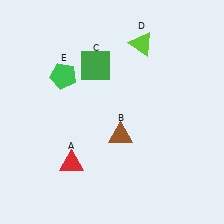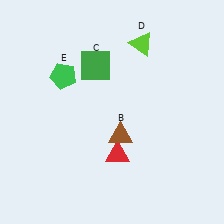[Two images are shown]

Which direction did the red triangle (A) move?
The red triangle (A) moved right.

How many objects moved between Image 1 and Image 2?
1 object moved between the two images.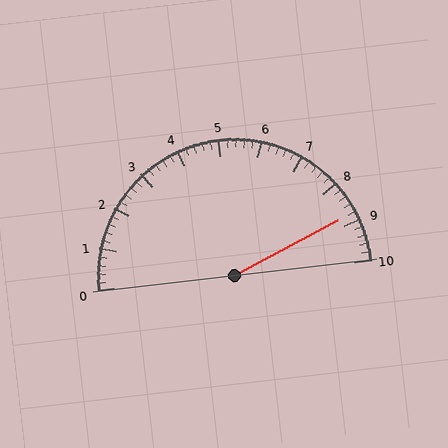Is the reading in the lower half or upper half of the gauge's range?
The reading is in the upper half of the range (0 to 10).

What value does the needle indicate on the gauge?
The needle indicates approximately 8.8.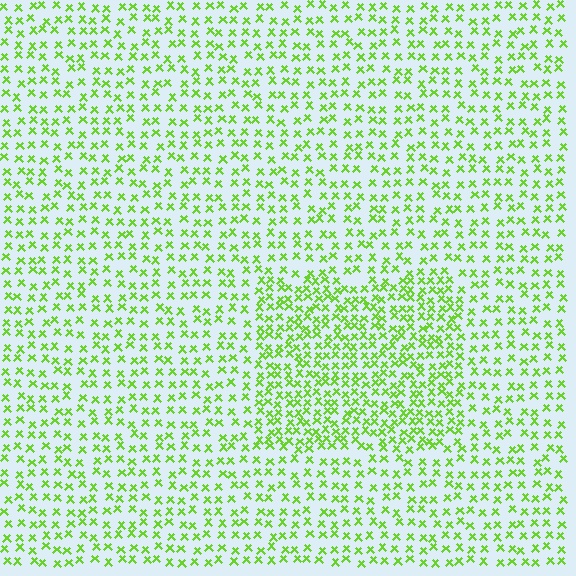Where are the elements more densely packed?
The elements are more densely packed inside the rectangle boundary.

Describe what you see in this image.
The image contains small lime elements arranged at two different densities. A rectangle-shaped region is visible where the elements are more densely packed than the surrounding area.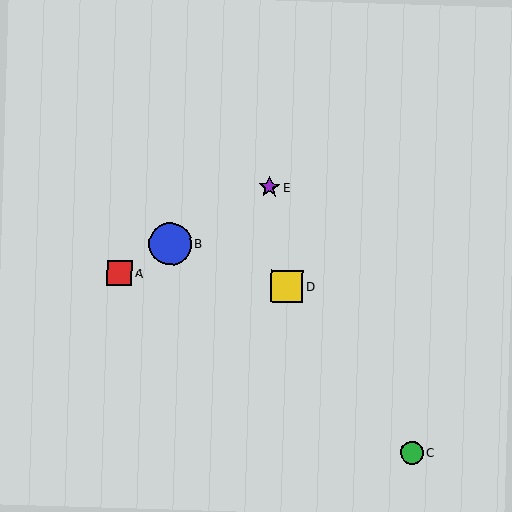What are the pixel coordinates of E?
Object E is at (269, 187).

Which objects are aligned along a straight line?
Objects A, B, E are aligned along a straight line.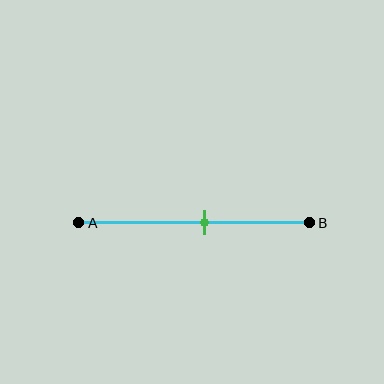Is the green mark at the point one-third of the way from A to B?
No, the mark is at about 55% from A, not at the 33% one-third point.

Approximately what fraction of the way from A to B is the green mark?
The green mark is approximately 55% of the way from A to B.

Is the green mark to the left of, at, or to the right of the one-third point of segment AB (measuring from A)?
The green mark is to the right of the one-third point of segment AB.